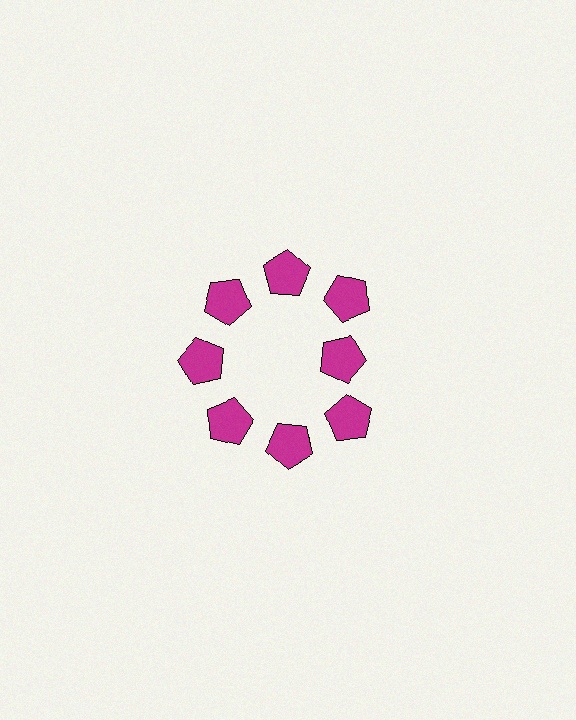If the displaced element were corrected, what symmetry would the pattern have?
It would have 8-fold rotational symmetry — the pattern would map onto itself every 45 degrees.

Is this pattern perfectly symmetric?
No. The 8 magenta pentagons are arranged in a ring, but one element near the 3 o'clock position is pulled inward toward the center, breaking the 8-fold rotational symmetry.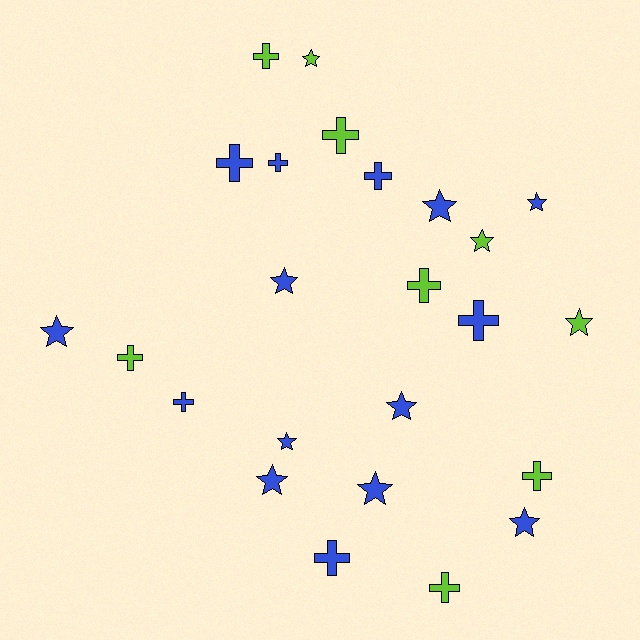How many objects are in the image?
There are 24 objects.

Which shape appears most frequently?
Star, with 12 objects.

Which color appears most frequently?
Blue, with 15 objects.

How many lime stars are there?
There are 3 lime stars.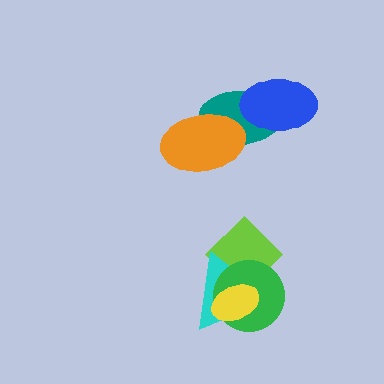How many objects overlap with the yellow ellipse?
3 objects overlap with the yellow ellipse.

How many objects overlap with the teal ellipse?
2 objects overlap with the teal ellipse.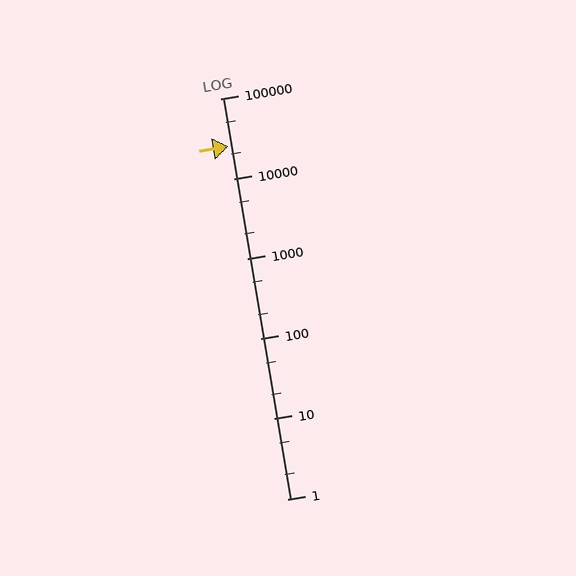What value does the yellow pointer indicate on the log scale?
The pointer indicates approximately 25000.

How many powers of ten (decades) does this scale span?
The scale spans 5 decades, from 1 to 100000.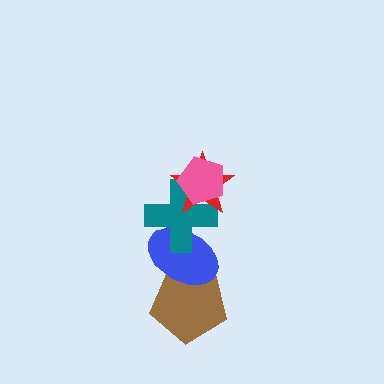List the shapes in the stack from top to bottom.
From top to bottom: the pink pentagon, the red star, the teal cross, the blue ellipse, the brown pentagon.